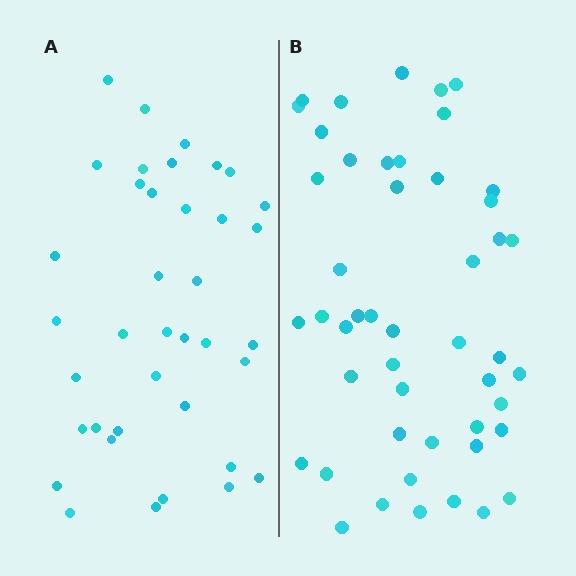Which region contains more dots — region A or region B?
Region B (the right region) has more dots.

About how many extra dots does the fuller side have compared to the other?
Region B has roughly 10 or so more dots than region A.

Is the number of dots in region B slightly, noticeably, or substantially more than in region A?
Region B has noticeably more, but not dramatically so. The ratio is roughly 1.3 to 1.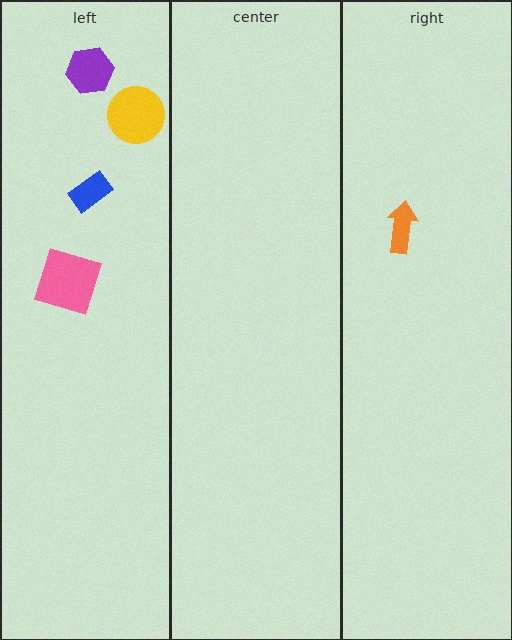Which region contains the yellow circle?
The left region.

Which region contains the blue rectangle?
The left region.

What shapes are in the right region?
The orange arrow.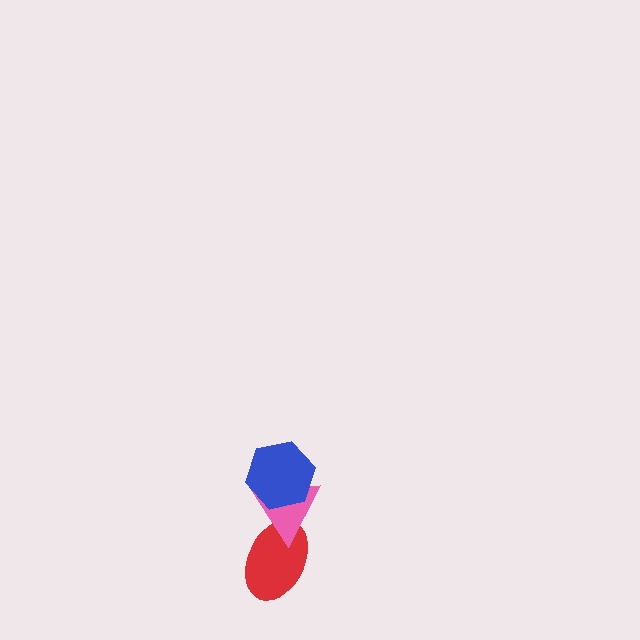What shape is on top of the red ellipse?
The pink triangle is on top of the red ellipse.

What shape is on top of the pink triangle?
The blue hexagon is on top of the pink triangle.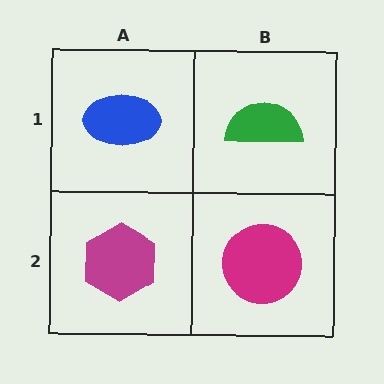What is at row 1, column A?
A blue ellipse.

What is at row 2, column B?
A magenta circle.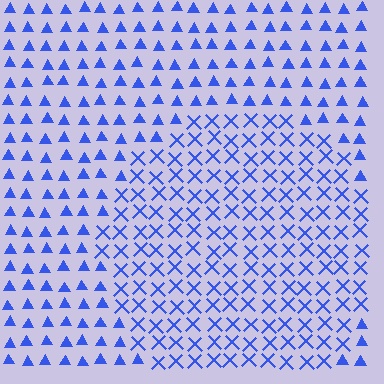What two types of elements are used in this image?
The image uses X marks inside the circle region and triangles outside it.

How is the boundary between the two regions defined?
The boundary is defined by a change in element shape: X marks inside vs. triangles outside. All elements share the same color and spacing.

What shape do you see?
I see a circle.